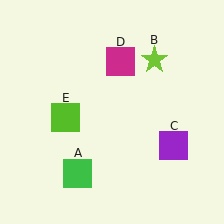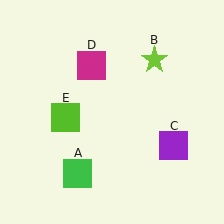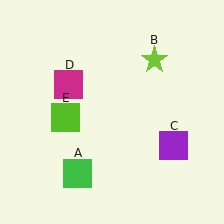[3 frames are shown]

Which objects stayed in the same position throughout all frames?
Green square (object A) and lime star (object B) and purple square (object C) and lime square (object E) remained stationary.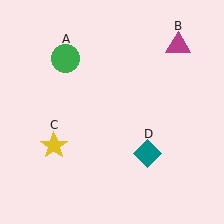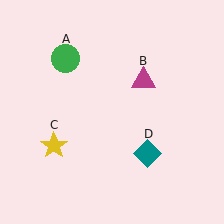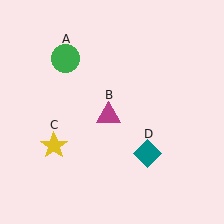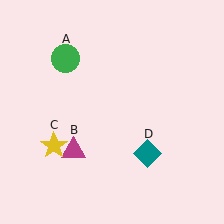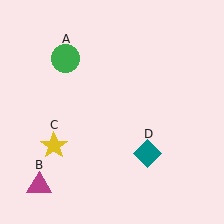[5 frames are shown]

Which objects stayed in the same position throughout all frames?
Green circle (object A) and yellow star (object C) and teal diamond (object D) remained stationary.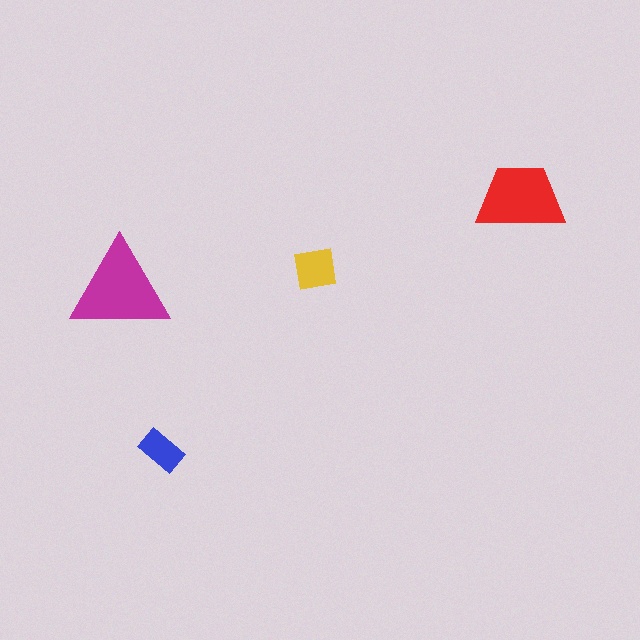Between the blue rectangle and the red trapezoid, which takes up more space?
The red trapezoid.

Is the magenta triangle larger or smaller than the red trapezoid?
Larger.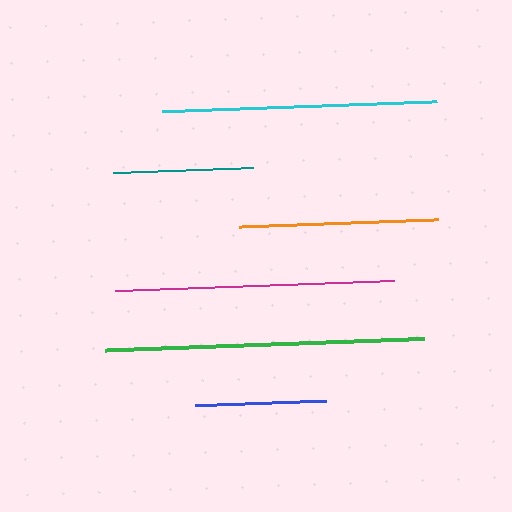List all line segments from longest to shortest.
From longest to shortest: green, magenta, cyan, orange, teal, blue.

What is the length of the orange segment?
The orange segment is approximately 199 pixels long.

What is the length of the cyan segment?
The cyan segment is approximately 275 pixels long.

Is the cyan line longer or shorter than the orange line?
The cyan line is longer than the orange line.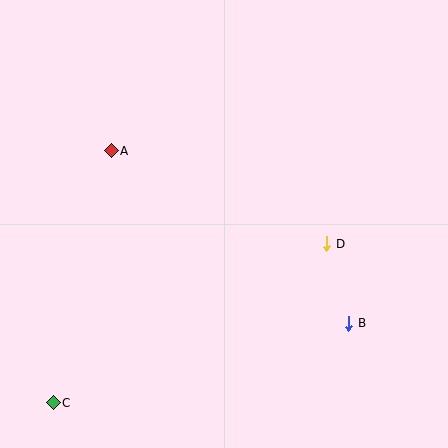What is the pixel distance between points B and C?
The distance between B and C is 306 pixels.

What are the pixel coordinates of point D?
Point D is at (327, 244).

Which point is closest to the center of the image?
Point D at (327, 244) is closest to the center.